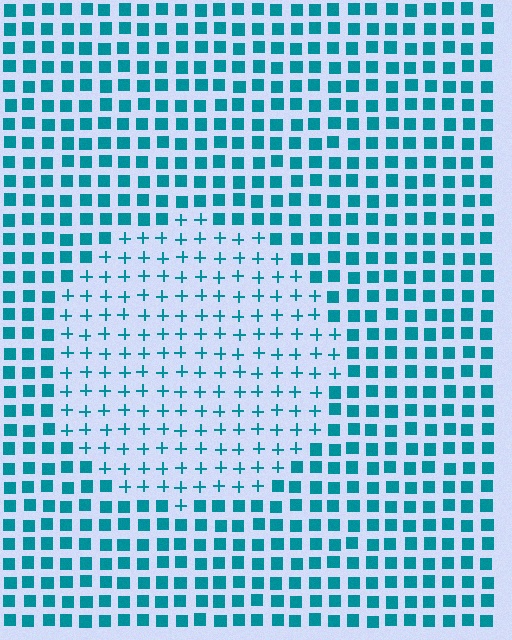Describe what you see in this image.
The image is filled with small teal elements arranged in a uniform grid. A circle-shaped region contains plus signs, while the surrounding area contains squares. The boundary is defined purely by the change in element shape.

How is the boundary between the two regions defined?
The boundary is defined by a change in element shape: plus signs inside vs. squares outside. All elements share the same color and spacing.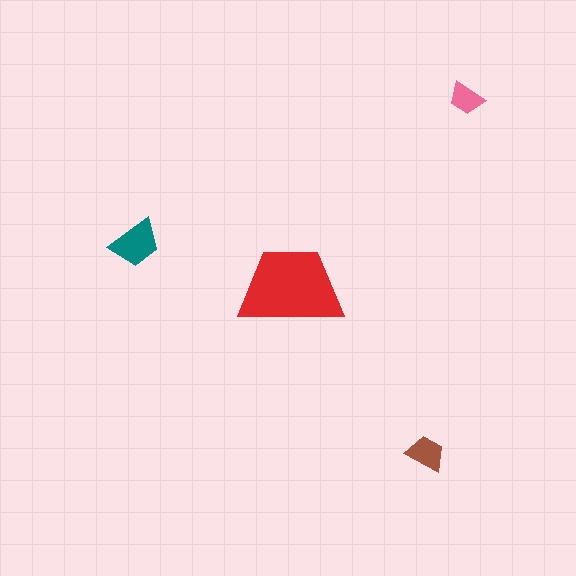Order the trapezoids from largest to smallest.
the red one, the teal one, the brown one, the pink one.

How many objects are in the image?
There are 4 objects in the image.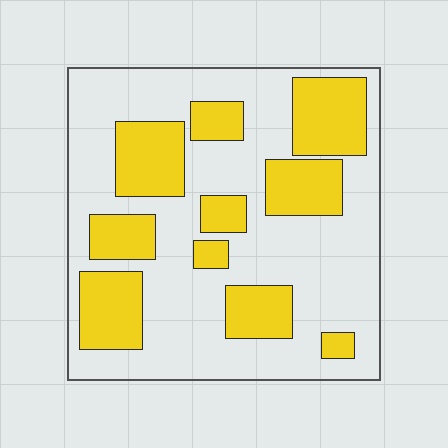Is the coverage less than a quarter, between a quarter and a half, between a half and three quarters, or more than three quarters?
Between a quarter and a half.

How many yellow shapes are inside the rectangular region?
10.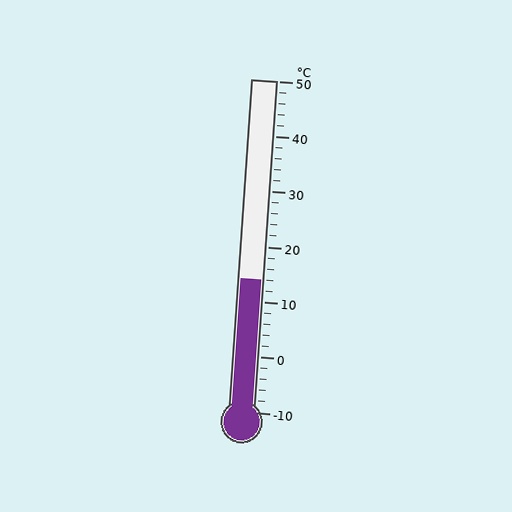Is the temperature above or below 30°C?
The temperature is below 30°C.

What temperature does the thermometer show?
The thermometer shows approximately 14°C.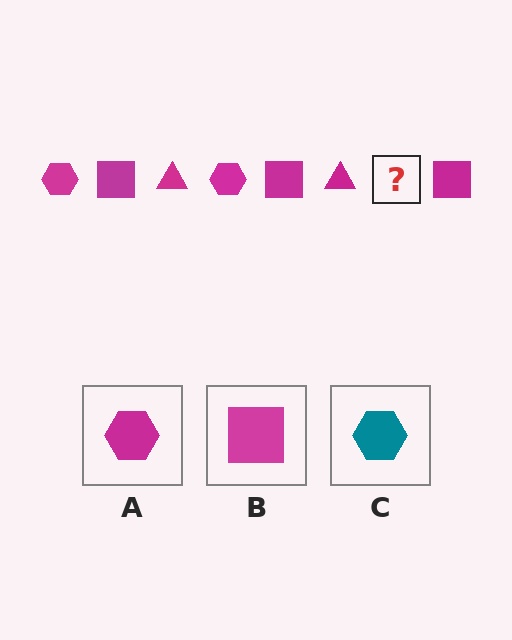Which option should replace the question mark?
Option A.